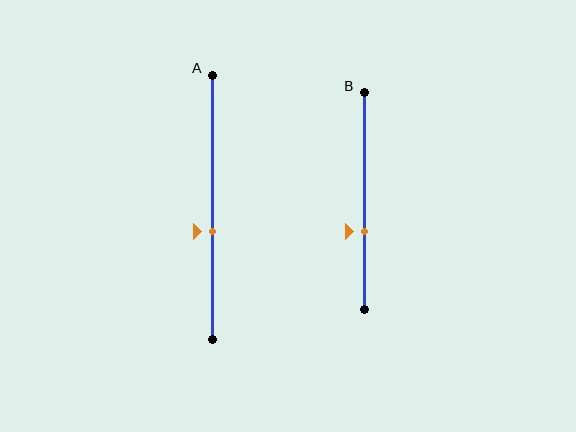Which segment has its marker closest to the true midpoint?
Segment A has its marker closest to the true midpoint.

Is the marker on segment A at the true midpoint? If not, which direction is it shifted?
No, the marker on segment A is shifted downward by about 9% of the segment length.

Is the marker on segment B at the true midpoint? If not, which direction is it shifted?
No, the marker on segment B is shifted downward by about 14% of the segment length.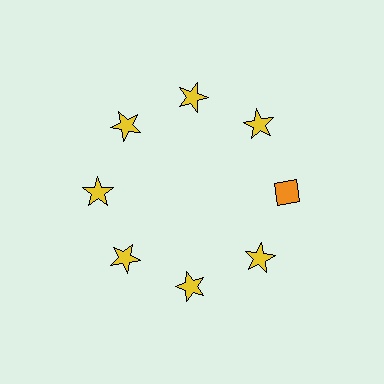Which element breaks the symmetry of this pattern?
The orange diamond at roughly the 3 o'clock position breaks the symmetry. All other shapes are yellow stars.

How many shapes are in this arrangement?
There are 8 shapes arranged in a ring pattern.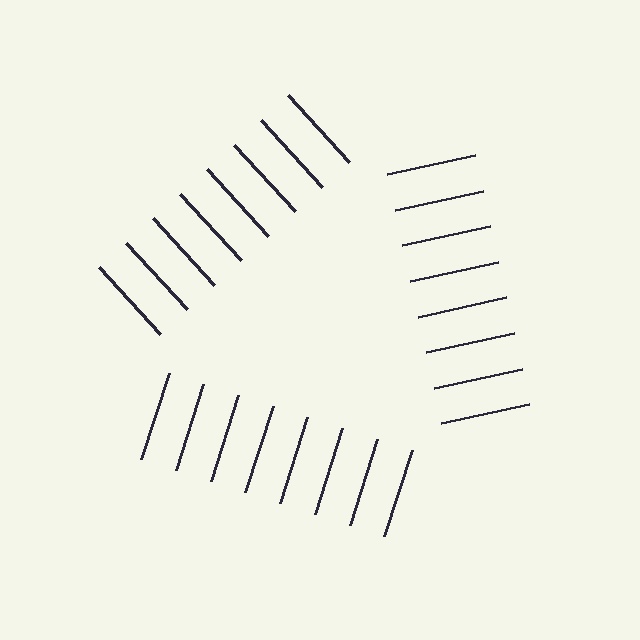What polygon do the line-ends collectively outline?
An illusory triangle — the line segments terminate on its edges but no continuous stroke is drawn.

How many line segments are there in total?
24 — 8 along each of the 3 edges.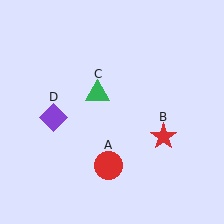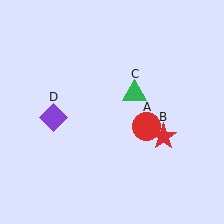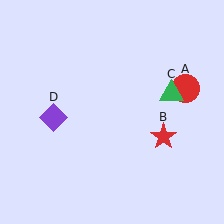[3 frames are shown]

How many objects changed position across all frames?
2 objects changed position: red circle (object A), green triangle (object C).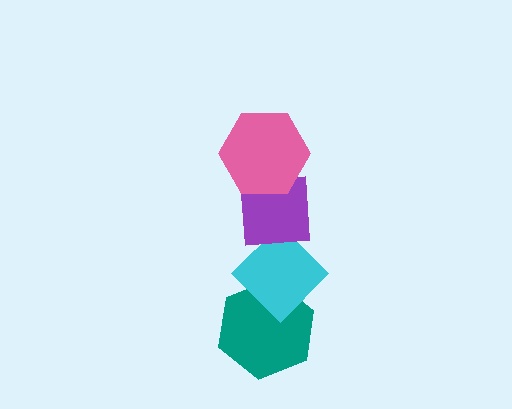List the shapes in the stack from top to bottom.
From top to bottom: the pink hexagon, the purple square, the cyan diamond, the teal hexagon.